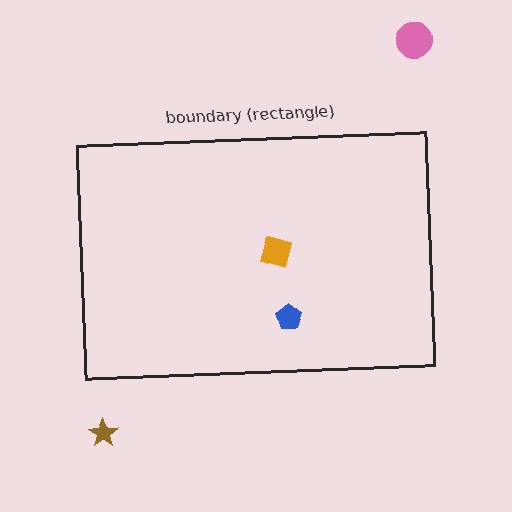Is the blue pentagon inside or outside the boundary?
Inside.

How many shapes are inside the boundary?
2 inside, 2 outside.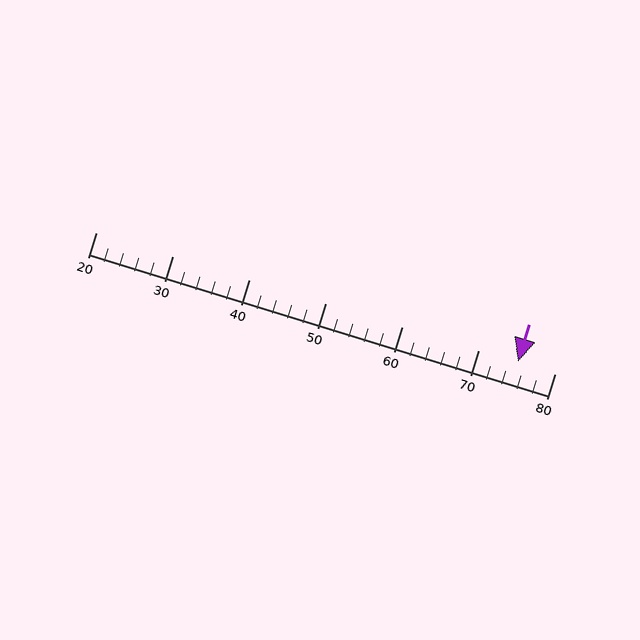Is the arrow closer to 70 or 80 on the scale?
The arrow is closer to 80.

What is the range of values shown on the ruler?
The ruler shows values from 20 to 80.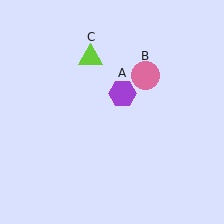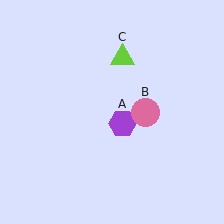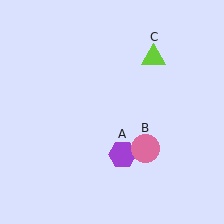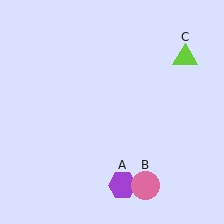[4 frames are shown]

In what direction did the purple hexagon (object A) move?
The purple hexagon (object A) moved down.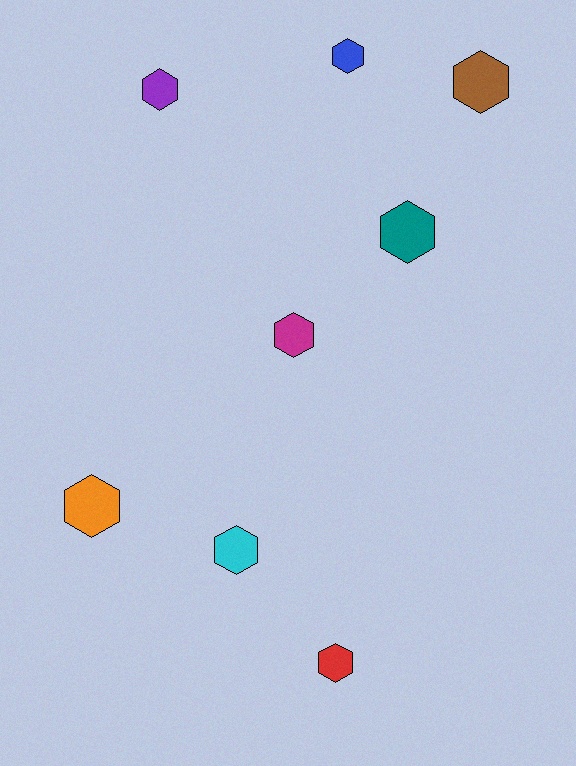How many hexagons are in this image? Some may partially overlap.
There are 8 hexagons.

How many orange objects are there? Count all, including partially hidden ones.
There is 1 orange object.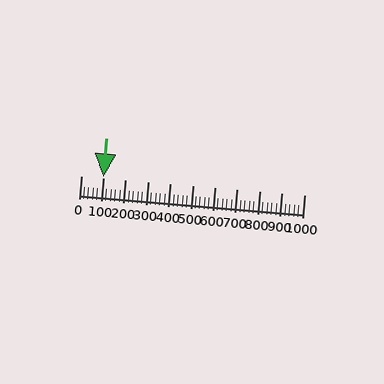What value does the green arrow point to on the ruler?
The green arrow points to approximately 100.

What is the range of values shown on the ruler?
The ruler shows values from 0 to 1000.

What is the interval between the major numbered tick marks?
The major tick marks are spaced 100 units apart.